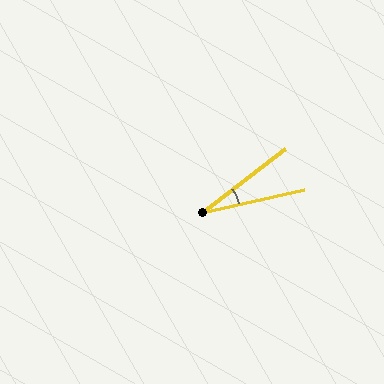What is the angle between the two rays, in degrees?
Approximately 25 degrees.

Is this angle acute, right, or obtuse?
It is acute.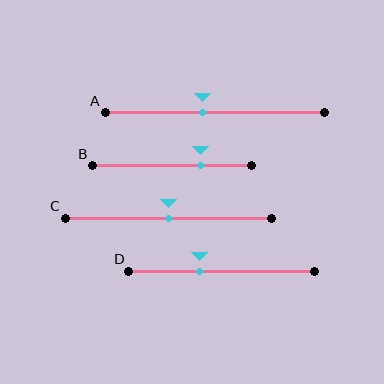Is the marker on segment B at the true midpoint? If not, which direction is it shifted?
No, the marker on segment B is shifted to the right by about 18% of the segment length.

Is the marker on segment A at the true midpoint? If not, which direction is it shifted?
No, the marker on segment A is shifted to the left by about 6% of the segment length.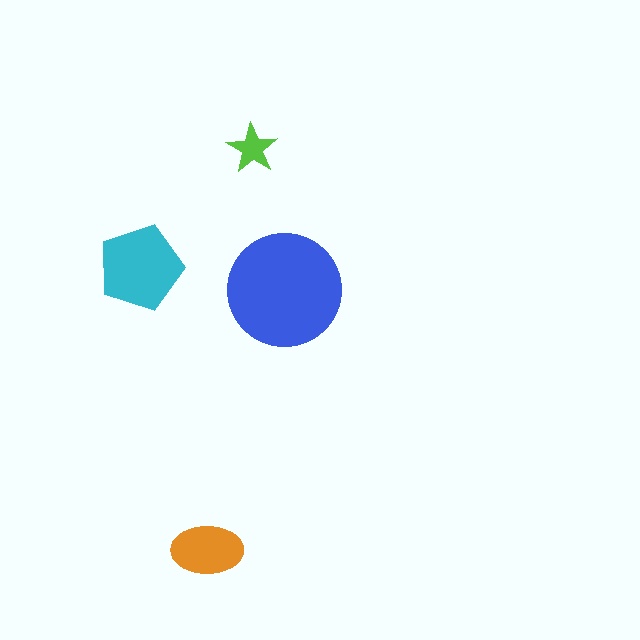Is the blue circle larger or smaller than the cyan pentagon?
Larger.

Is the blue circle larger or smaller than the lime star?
Larger.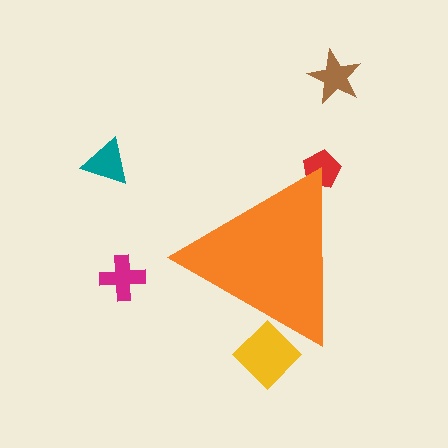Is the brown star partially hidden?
No, the brown star is fully visible.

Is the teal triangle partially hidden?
No, the teal triangle is fully visible.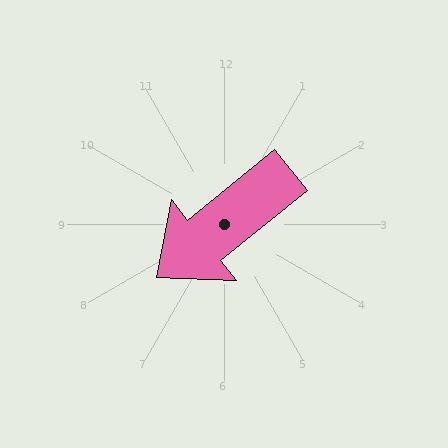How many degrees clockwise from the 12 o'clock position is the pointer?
Approximately 231 degrees.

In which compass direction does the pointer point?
Southwest.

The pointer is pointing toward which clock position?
Roughly 8 o'clock.